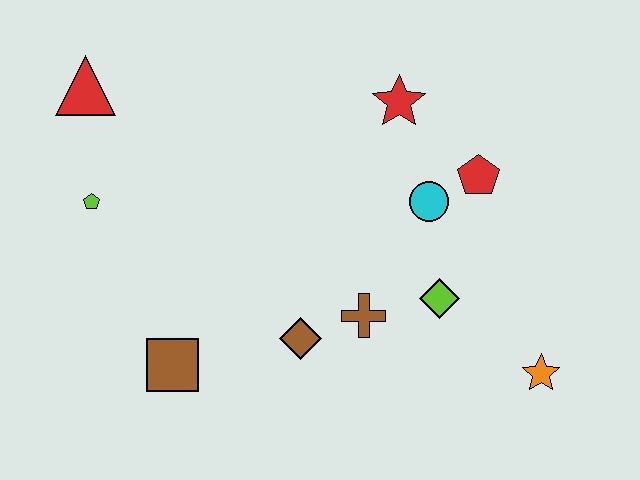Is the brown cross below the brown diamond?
No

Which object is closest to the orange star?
The lime diamond is closest to the orange star.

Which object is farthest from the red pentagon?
The red triangle is farthest from the red pentagon.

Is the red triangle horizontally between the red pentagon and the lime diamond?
No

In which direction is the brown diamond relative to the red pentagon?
The brown diamond is to the left of the red pentagon.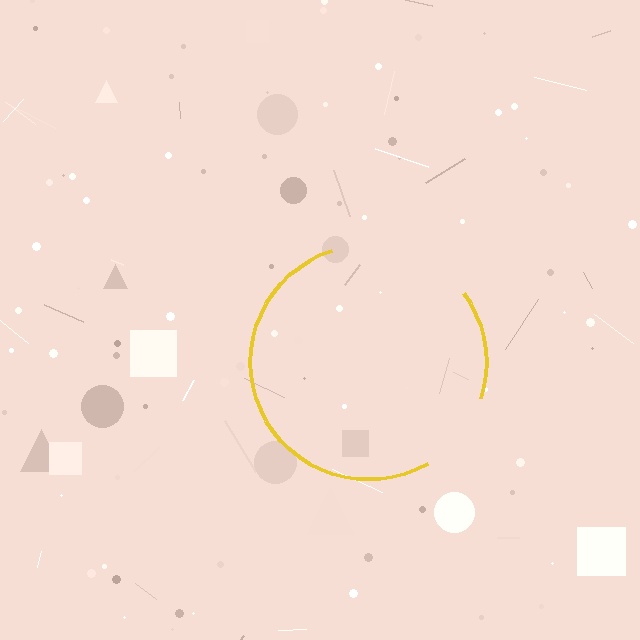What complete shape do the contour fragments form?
The contour fragments form a circle.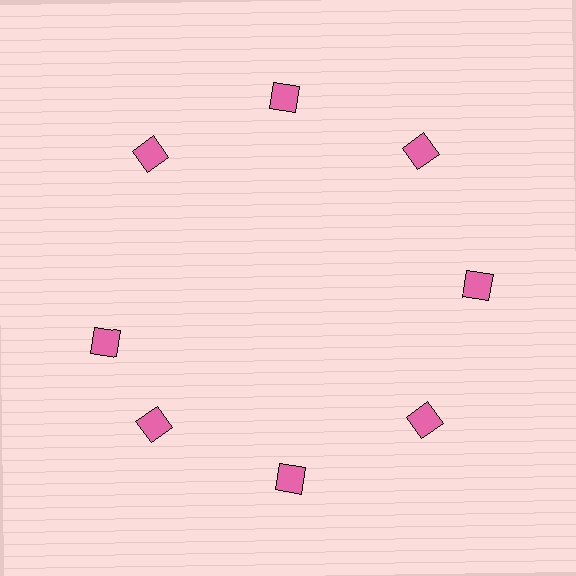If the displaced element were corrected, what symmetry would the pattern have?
It would have 8-fold rotational symmetry — the pattern would map onto itself every 45 degrees.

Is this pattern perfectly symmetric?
No. The 8 pink diamonds are arranged in a ring, but one element near the 9 o'clock position is rotated out of alignment along the ring, breaking the 8-fold rotational symmetry.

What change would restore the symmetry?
The symmetry would be restored by rotating it back into even spacing with its neighbors so that all 8 diamonds sit at equal angles and equal distance from the center.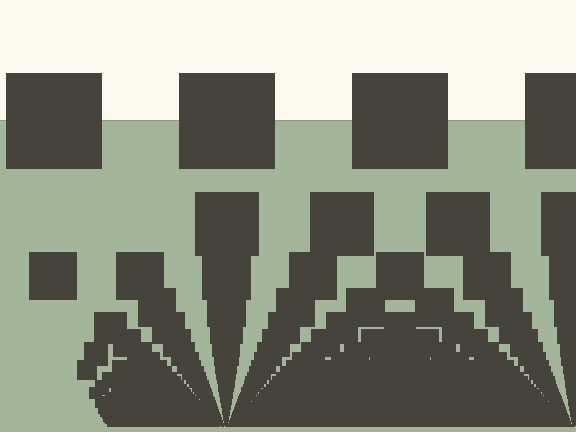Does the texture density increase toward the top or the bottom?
Density increases toward the bottom.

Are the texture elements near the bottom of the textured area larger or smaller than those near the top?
Smaller. The gradient is inverted — elements near the bottom are smaller and denser.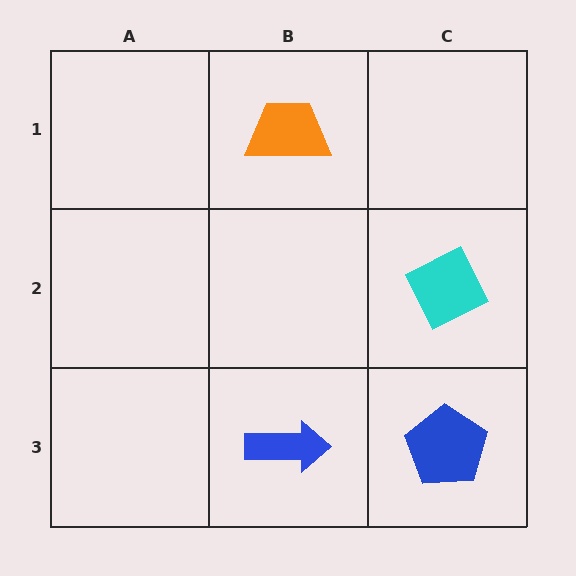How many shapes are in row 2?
1 shape.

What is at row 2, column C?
A cyan diamond.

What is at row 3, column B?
A blue arrow.